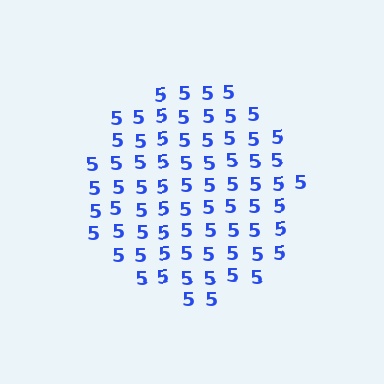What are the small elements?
The small elements are digit 5's.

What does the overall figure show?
The overall figure shows a circle.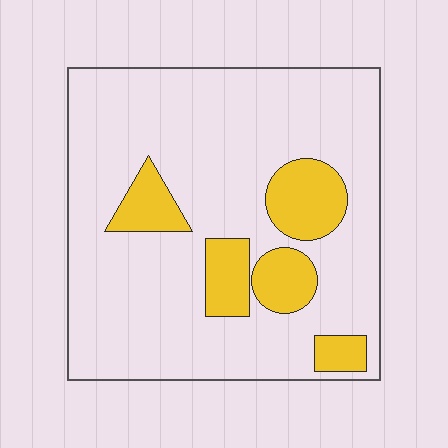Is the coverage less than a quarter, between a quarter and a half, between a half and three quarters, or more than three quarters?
Less than a quarter.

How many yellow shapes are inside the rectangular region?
5.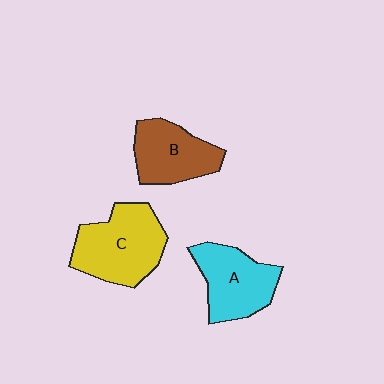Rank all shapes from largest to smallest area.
From largest to smallest: C (yellow), A (cyan), B (brown).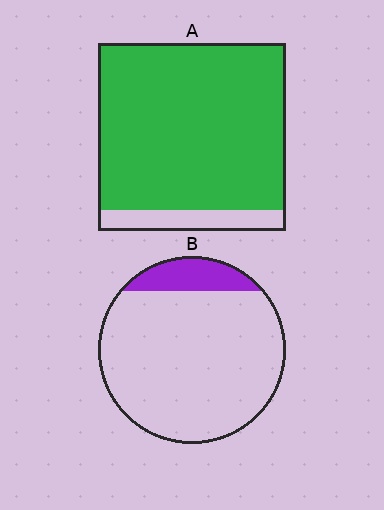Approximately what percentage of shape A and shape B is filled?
A is approximately 90% and B is approximately 15%.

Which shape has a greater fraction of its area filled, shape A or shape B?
Shape A.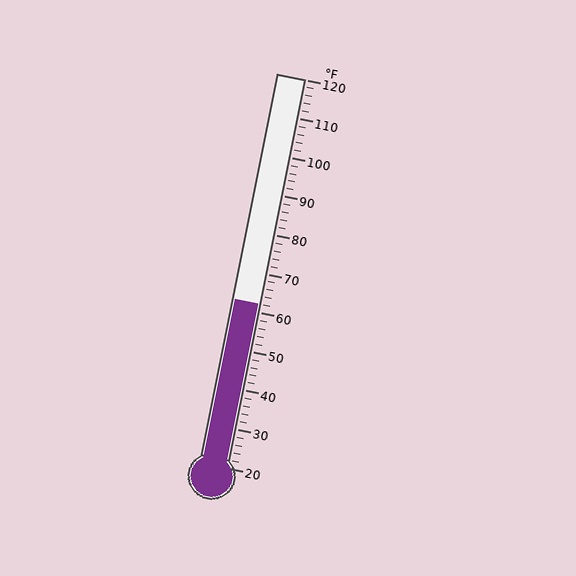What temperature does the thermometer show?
The thermometer shows approximately 62°F.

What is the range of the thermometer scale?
The thermometer scale ranges from 20°F to 120°F.